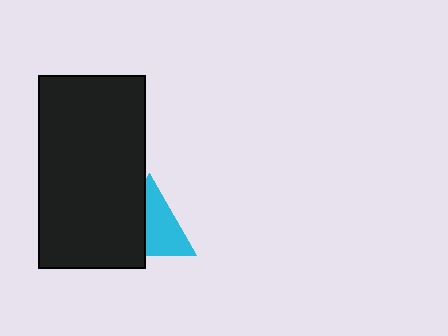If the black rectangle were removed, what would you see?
You would see the complete cyan triangle.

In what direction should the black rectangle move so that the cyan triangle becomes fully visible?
The black rectangle should move left. That is the shortest direction to clear the overlap and leave the cyan triangle fully visible.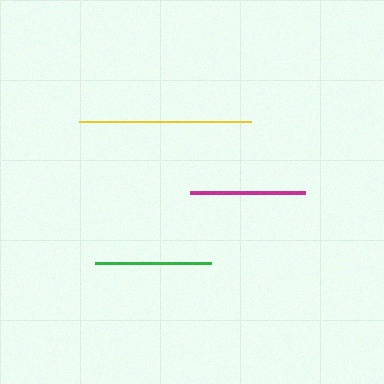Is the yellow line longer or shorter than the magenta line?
The yellow line is longer than the magenta line.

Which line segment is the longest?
The yellow line is the longest at approximately 173 pixels.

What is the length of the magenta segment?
The magenta segment is approximately 114 pixels long.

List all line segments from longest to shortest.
From longest to shortest: yellow, green, magenta.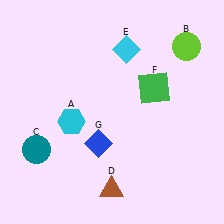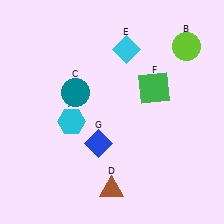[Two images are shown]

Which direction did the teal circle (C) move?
The teal circle (C) moved up.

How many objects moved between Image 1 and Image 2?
1 object moved between the two images.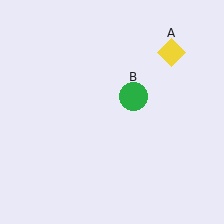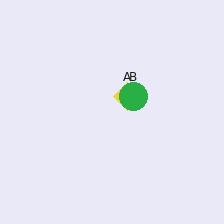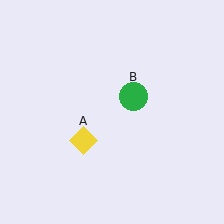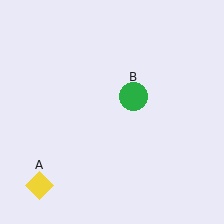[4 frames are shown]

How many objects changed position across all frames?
1 object changed position: yellow diamond (object A).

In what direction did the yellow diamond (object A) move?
The yellow diamond (object A) moved down and to the left.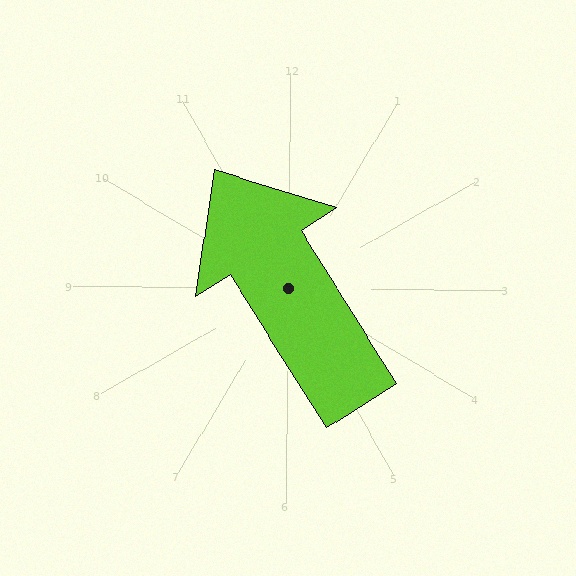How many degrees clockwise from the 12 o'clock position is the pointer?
Approximately 327 degrees.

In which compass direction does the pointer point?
Northwest.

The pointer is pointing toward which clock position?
Roughly 11 o'clock.